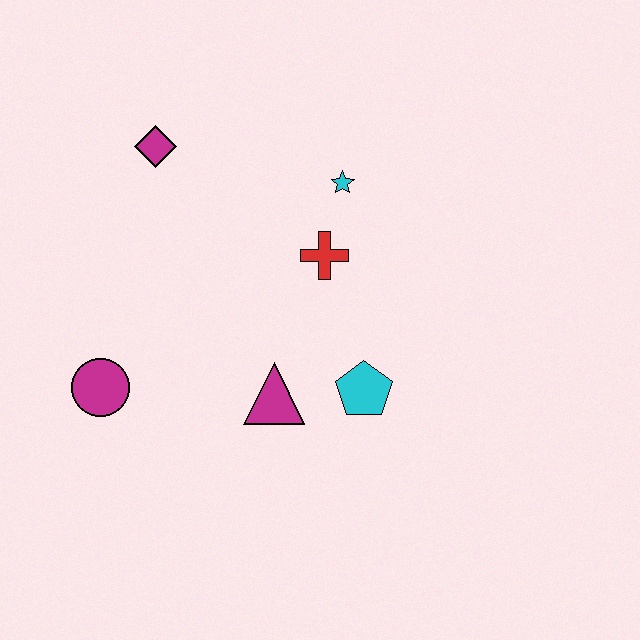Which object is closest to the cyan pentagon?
The magenta triangle is closest to the cyan pentagon.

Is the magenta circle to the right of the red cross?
No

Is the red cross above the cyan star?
No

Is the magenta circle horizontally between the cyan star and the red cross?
No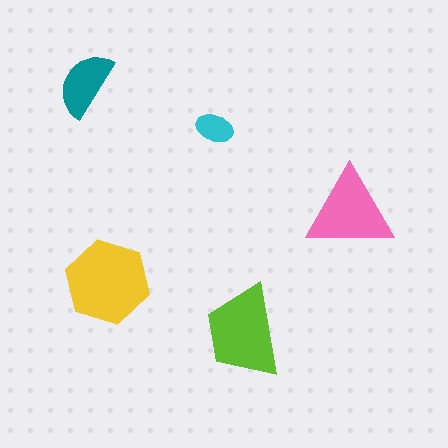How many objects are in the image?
There are 5 objects in the image.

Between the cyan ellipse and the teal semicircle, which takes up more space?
The teal semicircle.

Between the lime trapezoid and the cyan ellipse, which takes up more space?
The lime trapezoid.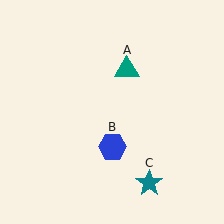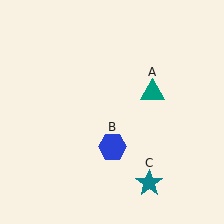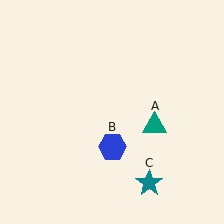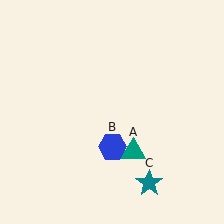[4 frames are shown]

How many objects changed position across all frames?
1 object changed position: teal triangle (object A).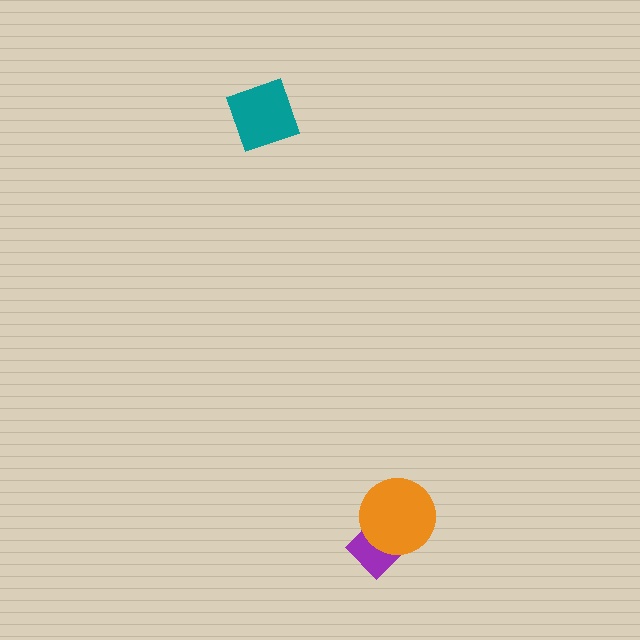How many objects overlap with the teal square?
0 objects overlap with the teal square.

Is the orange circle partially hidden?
No, no other shape covers it.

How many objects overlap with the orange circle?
1 object overlaps with the orange circle.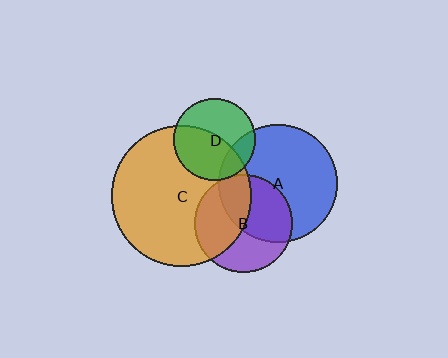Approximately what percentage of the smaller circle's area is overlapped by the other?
Approximately 50%.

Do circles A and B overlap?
Yes.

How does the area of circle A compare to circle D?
Approximately 2.1 times.